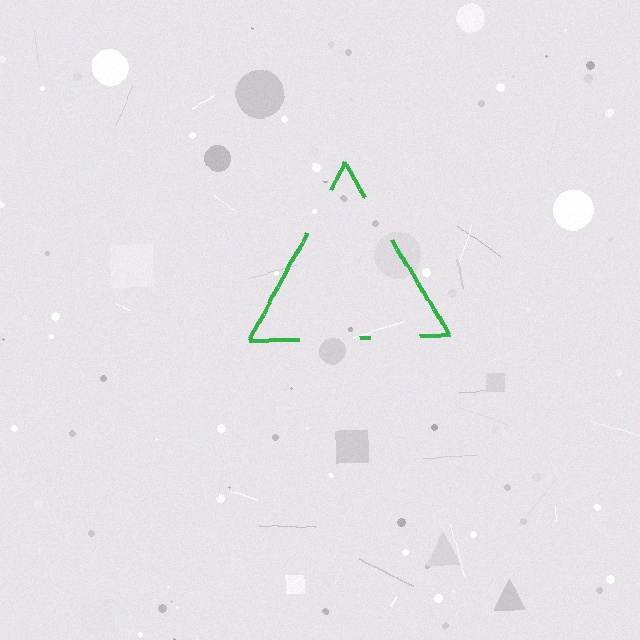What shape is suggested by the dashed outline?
The dashed outline suggests a triangle.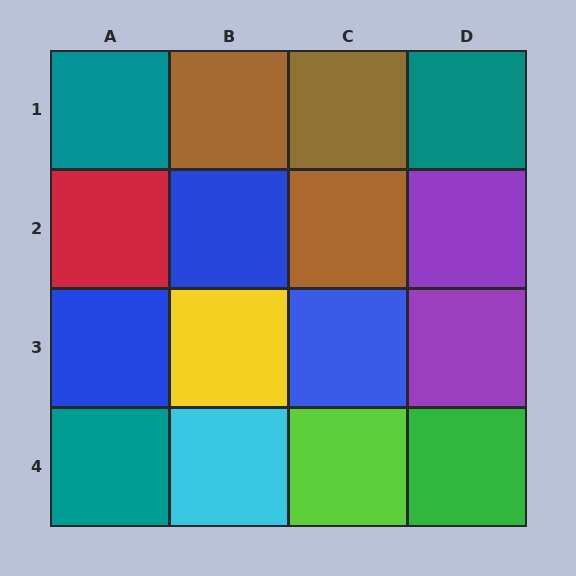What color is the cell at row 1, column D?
Teal.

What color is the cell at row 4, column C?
Lime.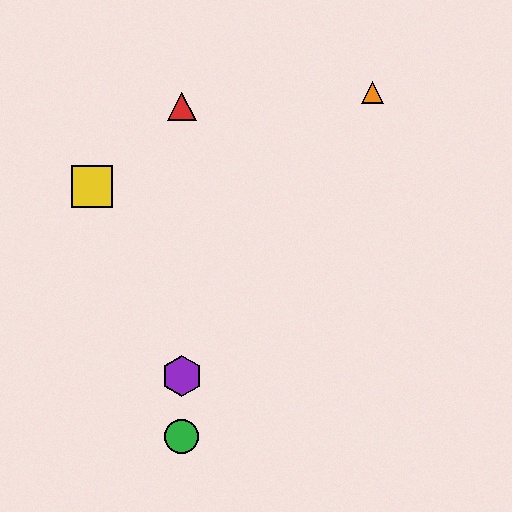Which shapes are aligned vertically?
The red triangle, the blue square, the green circle, the purple hexagon are aligned vertically.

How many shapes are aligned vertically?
4 shapes (the red triangle, the blue square, the green circle, the purple hexagon) are aligned vertically.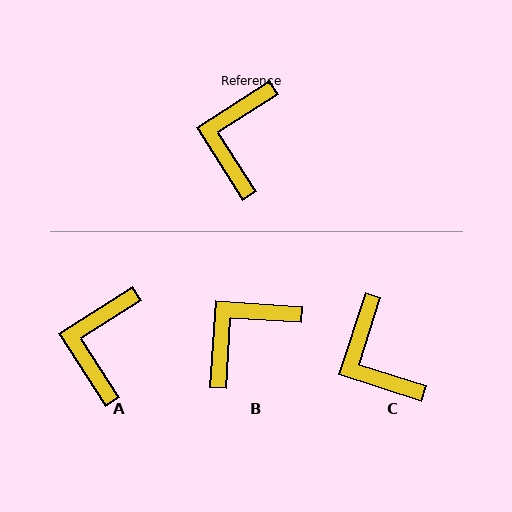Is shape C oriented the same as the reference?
No, it is off by about 40 degrees.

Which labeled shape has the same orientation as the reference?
A.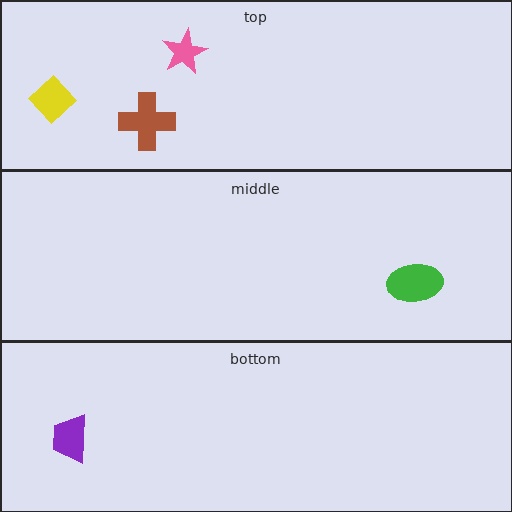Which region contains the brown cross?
The top region.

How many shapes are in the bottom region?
1.